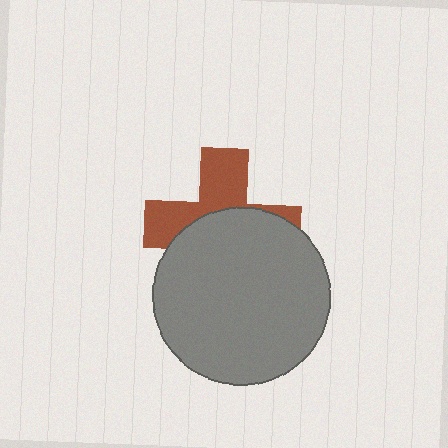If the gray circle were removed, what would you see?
You would see the complete brown cross.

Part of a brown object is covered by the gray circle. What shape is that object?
It is a cross.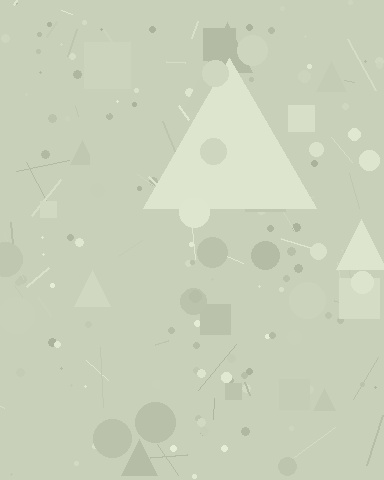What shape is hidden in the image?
A triangle is hidden in the image.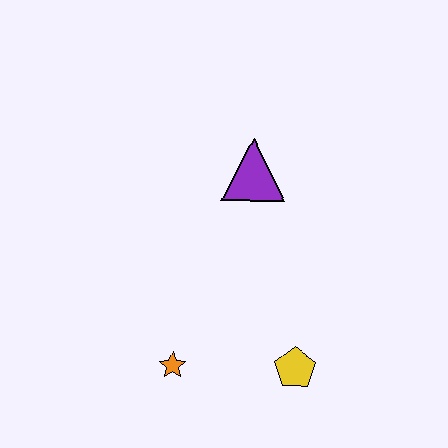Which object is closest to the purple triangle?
The yellow pentagon is closest to the purple triangle.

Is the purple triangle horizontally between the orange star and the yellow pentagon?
Yes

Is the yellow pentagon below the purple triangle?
Yes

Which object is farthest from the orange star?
The purple triangle is farthest from the orange star.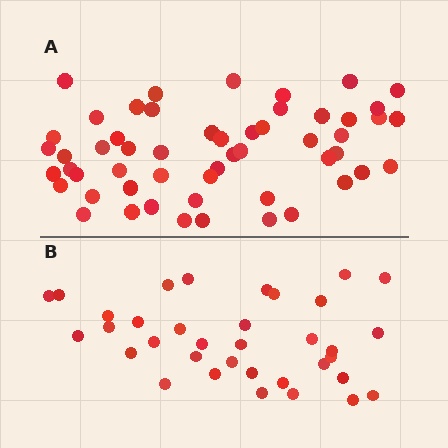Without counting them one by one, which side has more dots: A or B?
Region A (the top region) has more dots.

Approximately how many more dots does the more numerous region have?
Region A has approximately 20 more dots than region B.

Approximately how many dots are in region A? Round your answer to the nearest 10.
About 50 dots. (The exact count is 54, which rounds to 50.)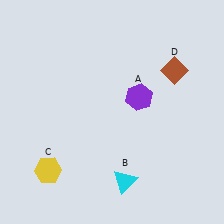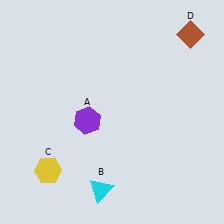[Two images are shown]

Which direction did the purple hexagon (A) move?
The purple hexagon (A) moved left.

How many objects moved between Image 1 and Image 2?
3 objects moved between the two images.